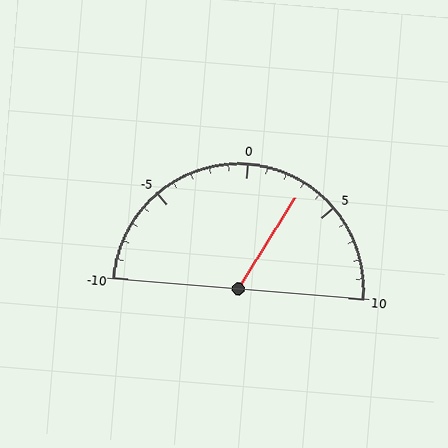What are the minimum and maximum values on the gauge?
The gauge ranges from -10 to 10.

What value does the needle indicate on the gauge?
The needle indicates approximately 3.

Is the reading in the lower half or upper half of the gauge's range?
The reading is in the upper half of the range (-10 to 10).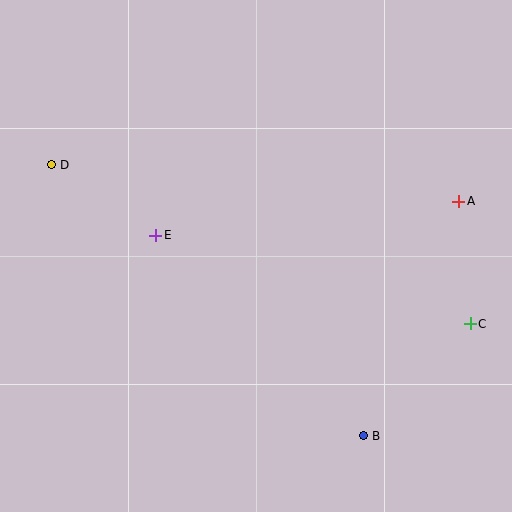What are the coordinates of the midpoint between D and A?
The midpoint between D and A is at (255, 183).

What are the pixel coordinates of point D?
Point D is at (52, 165).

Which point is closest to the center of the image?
Point E at (156, 235) is closest to the center.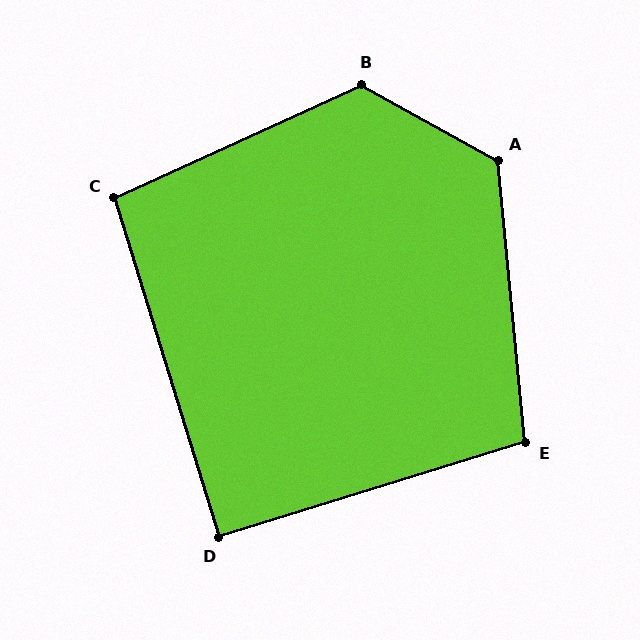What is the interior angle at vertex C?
Approximately 97 degrees (obtuse).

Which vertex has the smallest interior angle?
D, at approximately 90 degrees.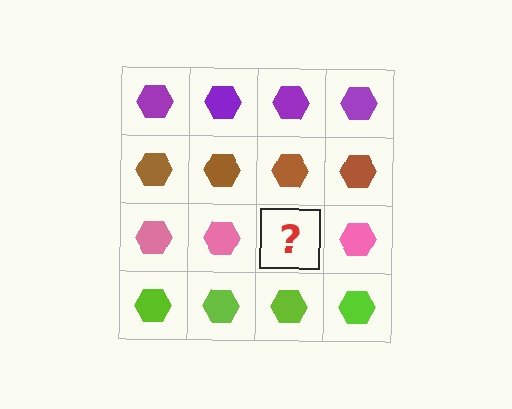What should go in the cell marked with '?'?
The missing cell should contain a pink hexagon.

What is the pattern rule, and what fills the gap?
The rule is that each row has a consistent color. The gap should be filled with a pink hexagon.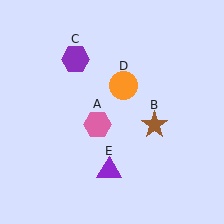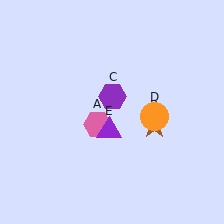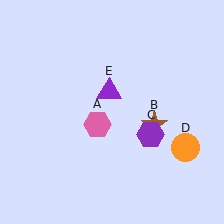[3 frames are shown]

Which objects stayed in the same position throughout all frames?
Pink hexagon (object A) and brown star (object B) remained stationary.